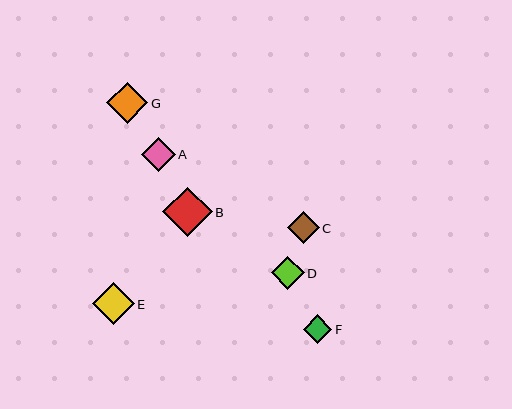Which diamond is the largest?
Diamond B is the largest with a size of approximately 50 pixels.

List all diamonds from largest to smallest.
From largest to smallest: B, E, G, A, D, C, F.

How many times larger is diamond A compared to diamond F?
Diamond A is approximately 1.2 times the size of diamond F.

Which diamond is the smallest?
Diamond F is the smallest with a size of approximately 28 pixels.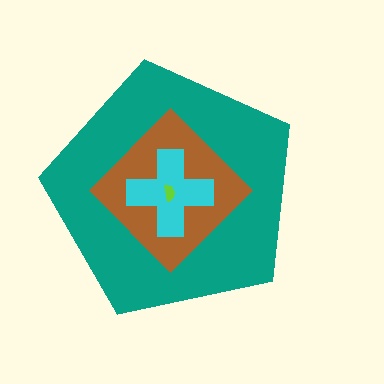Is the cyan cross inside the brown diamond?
Yes.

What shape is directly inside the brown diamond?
The cyan cross.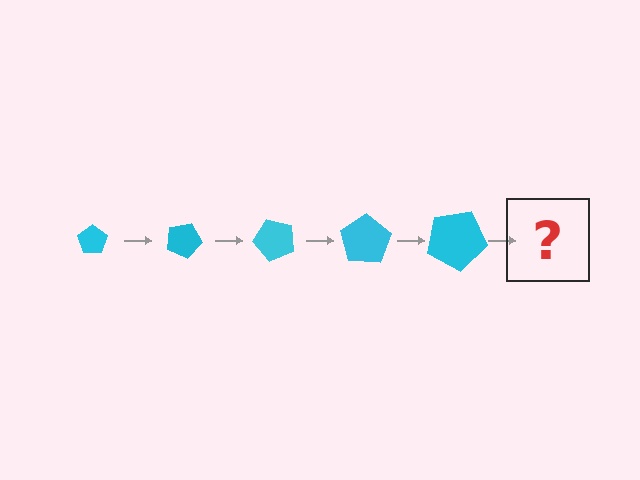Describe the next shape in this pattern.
It should be a pentagon, larger than the previous one and rotated 125 degrees from the start.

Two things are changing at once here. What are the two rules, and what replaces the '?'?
The two rules are that the pentagon grows larger each step and it rotates 25 degrees each step. The '?' should be a pentagon, larger than the previous one and rotated 125 degrees from the start.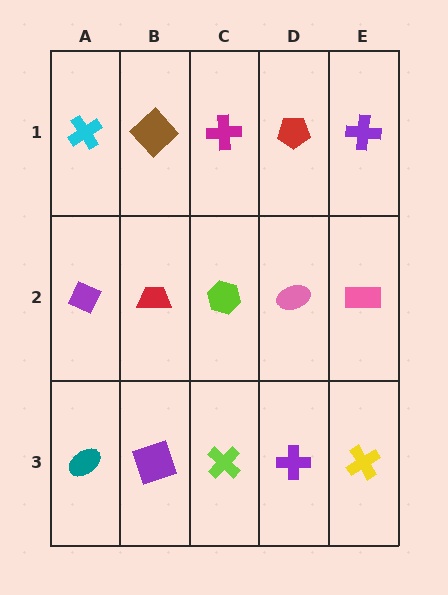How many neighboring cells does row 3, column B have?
3.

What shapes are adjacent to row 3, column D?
A pink ellipse (row 2, column D), a lime cross (row 3, column C), a yellow cross (row 3, column E).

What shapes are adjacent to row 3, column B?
A red trapezoid (row 2, column B), a teal ellipse (row 3, column A), a lime cross (row 3, column C).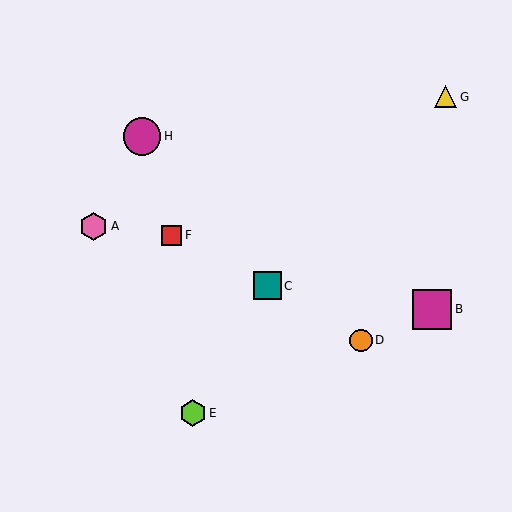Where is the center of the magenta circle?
The center of the magenta circle is at (142, 136).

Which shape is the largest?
The magenta square (labeled B) is the largest.